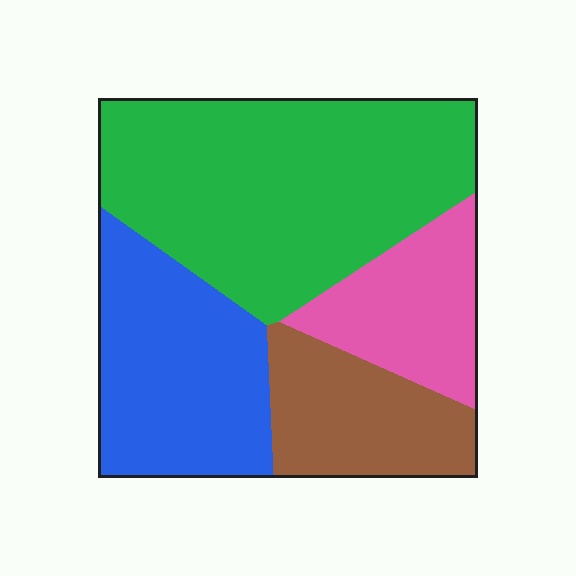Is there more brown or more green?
Green.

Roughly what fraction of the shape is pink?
Pink covers 15% of the shape.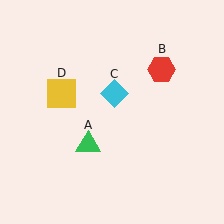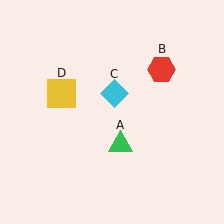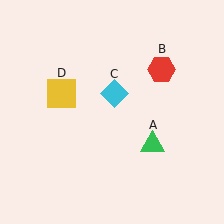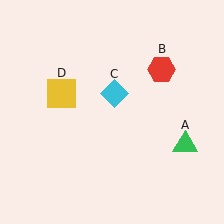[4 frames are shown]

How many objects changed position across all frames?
1 object changed position: green triangle (object A).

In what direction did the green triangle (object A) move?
The green triangle (object A) moved right.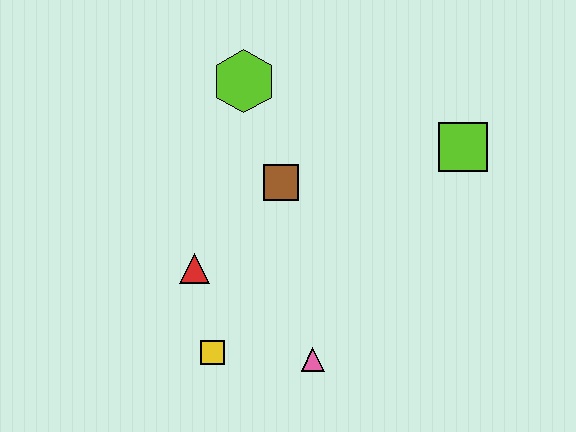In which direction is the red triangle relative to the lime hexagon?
The red triangle is below the lime hexagon.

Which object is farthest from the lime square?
The yellow square is farthest from the lime square.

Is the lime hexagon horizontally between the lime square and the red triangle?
Yes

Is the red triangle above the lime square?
No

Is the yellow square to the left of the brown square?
Yes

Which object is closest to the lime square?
The brown square is closest to the lime square.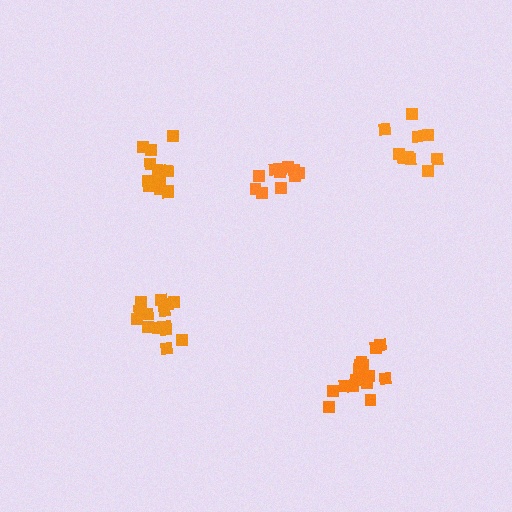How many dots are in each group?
Group 1: 16 dots, Group 2: 11 dots, Group 3: 14 dots, Group 4: 10 dots, Group 5: 15 dots (66 total).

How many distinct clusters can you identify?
There are 5 distinct clusters.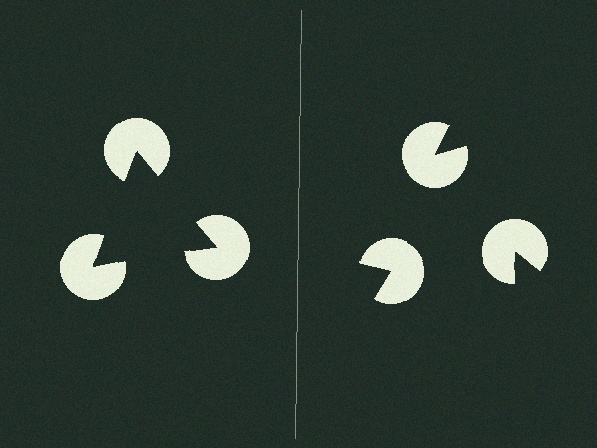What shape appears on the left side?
An illusory triangle.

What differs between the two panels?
The pac-man discs are positioned identically on both sides; only the wedge orientations differ. On the left they align to a triangle; on the right they are misaligned.